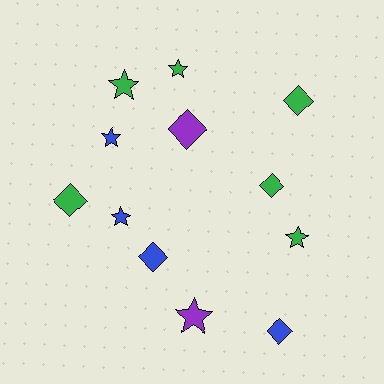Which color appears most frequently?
Green, with 6 objects.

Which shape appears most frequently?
Diamond, with 6 objects.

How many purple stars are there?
There is 1 purple star.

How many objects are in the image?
There are 12 objects.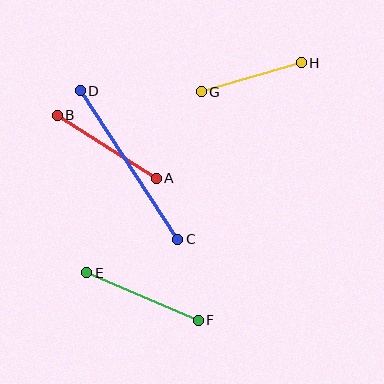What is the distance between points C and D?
The distance is approximately 178 pixels.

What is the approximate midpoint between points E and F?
The midpoint is at approximately (143, 297) pixels.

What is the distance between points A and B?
The distance is approximately 117 pixels.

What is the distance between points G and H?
The distance is approximately 104 pixels.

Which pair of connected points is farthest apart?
Points C and D are farthest apart.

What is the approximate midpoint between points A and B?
The midpoint is at approximately (107, 147) pixels.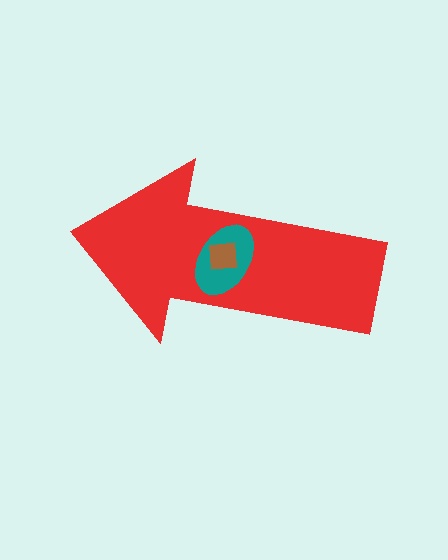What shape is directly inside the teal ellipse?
The brown square.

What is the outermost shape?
The red arrow.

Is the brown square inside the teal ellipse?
Yes.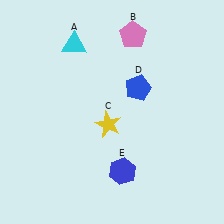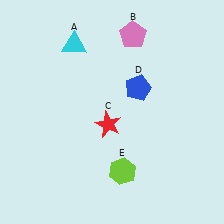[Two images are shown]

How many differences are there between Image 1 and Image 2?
There are 2 differences between the two images.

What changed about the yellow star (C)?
In Image 1, C is yellow. In Image 2, it changed to red.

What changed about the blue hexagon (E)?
In Image 1, E is blue. In Image 2, it changed to lime.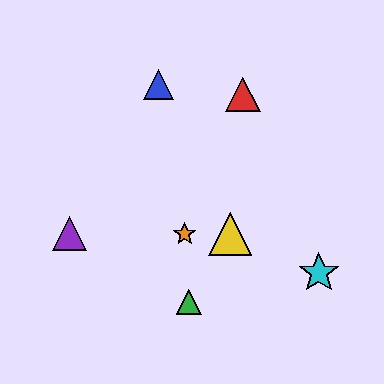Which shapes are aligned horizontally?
The yellow triangle, the purple triangle, the orange star are aligned horizontally.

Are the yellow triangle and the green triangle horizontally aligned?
No, the yellow triangle is at y≈234 and the green triangle is at y≈302.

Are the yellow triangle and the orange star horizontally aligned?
Yes, both are at y≈234.